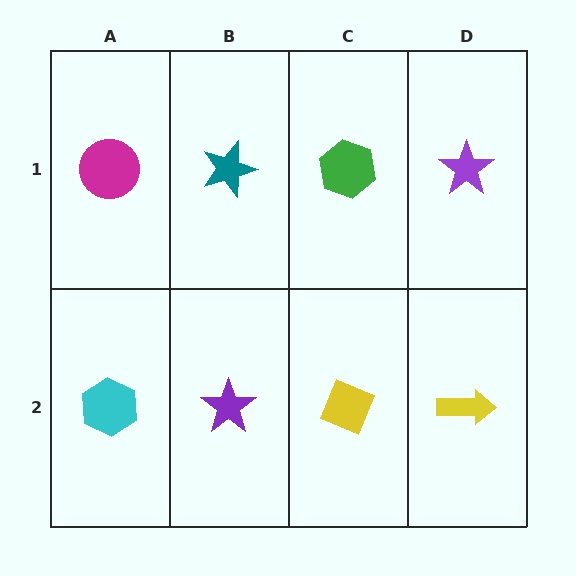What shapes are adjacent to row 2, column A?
A magenta circle (row 1, column A), a purple star (row 2, column B).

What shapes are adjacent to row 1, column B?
A purple star (row 2, column B), a magenta circle (row 1, column A), a green hexagon (row 1, column C).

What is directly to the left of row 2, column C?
A purple star.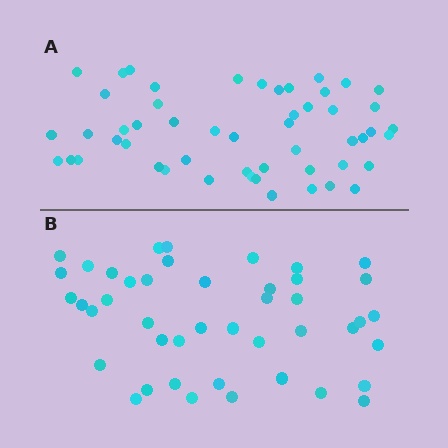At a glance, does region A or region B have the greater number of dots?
Region A (the top region) has more dots.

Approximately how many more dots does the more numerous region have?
Region A has roughly 8 or so more dots than region B.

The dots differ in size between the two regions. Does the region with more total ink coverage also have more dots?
No. Region B has more total ink coverage because its dots are larger, but region A actually contains more individual dots. Total area can be misleading — the number of items is what matters here.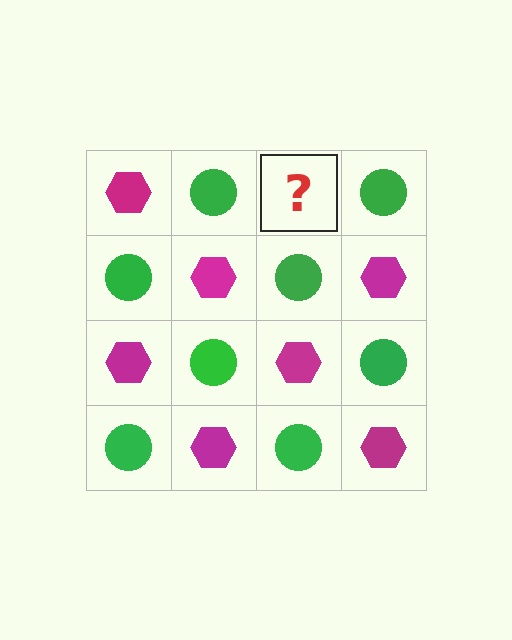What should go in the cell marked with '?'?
The missing cell should contain a magenta hexagon.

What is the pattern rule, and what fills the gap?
The rule is that it alternates magenta hexagon and green circle in a checkerboard pattern. The gap should be filled with a magenta hexagon.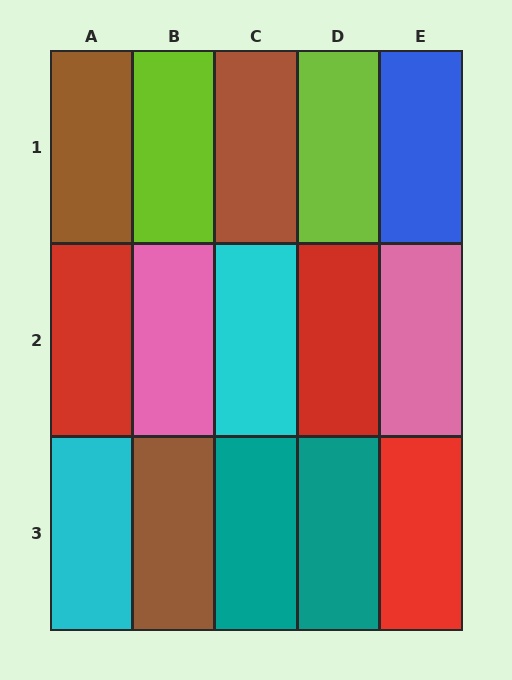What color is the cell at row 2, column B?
Pink.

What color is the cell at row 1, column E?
Blue.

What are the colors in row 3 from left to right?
Cyan, brown, teal, teal, red.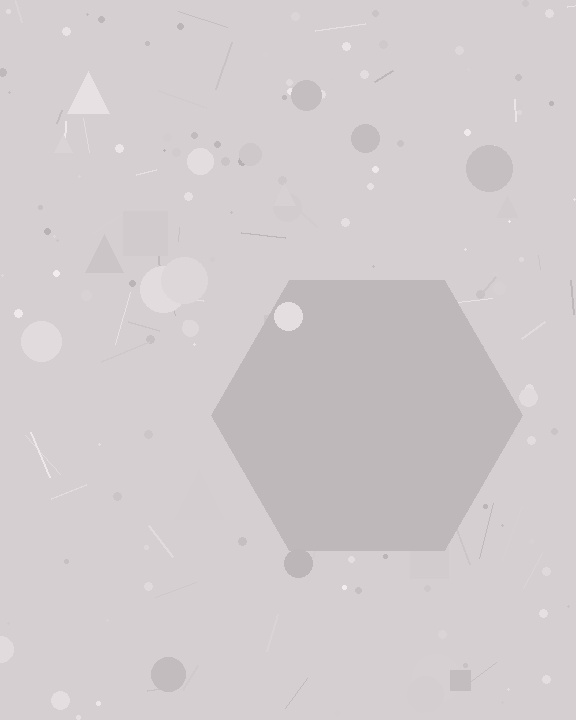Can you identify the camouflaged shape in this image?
The camouflaged shape is a hexagon.